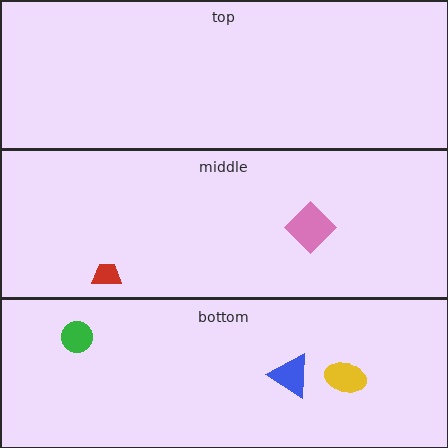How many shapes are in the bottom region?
3.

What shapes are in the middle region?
The red trapezoid, the pink diamond.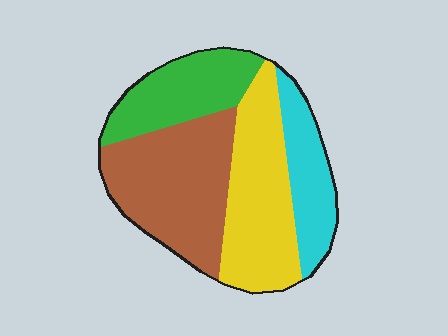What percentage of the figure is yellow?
Yellow covers around 30% of the figure.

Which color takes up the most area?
Brown, at roughly 35%.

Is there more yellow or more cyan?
Yellow.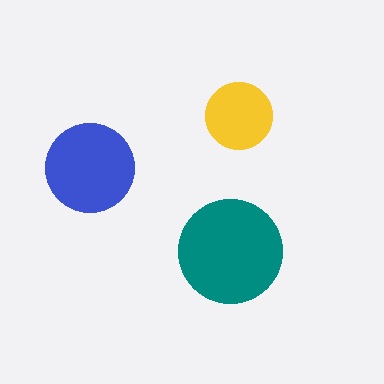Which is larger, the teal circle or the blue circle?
The teal one.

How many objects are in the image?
There are 3 objects in the image.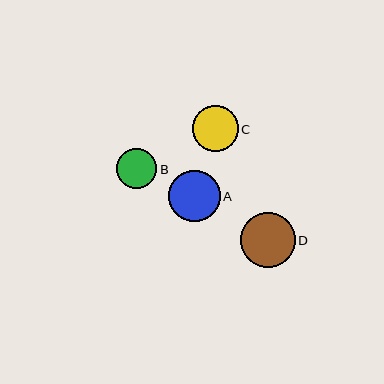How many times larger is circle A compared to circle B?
Circle A is approximately 1.3 times the size of circle B.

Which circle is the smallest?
Circle B is the smallest with a size of approximately 41 pixels.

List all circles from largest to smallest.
From largest to smallest: D, A, C, B.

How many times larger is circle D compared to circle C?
Circle D is approximately 1.2 times the size of circle C.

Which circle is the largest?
Circle D is the largest with a size of approximately 55 pixels.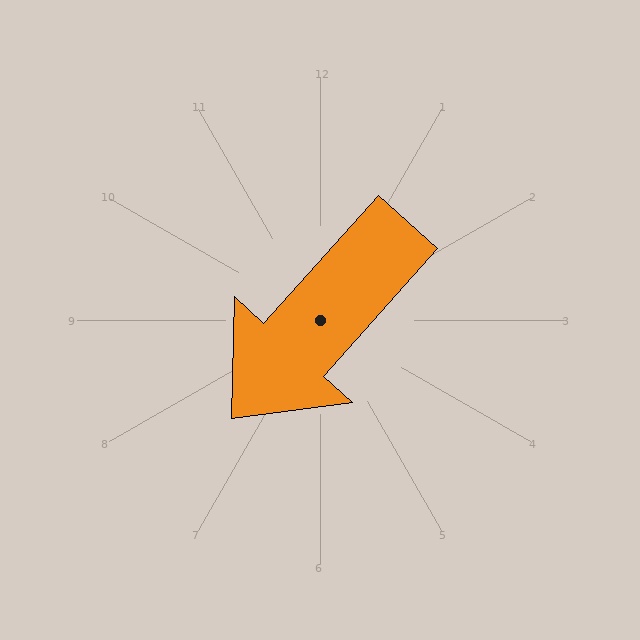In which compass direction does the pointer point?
Southwest.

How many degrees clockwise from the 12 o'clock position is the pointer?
Approximately 222 degrees.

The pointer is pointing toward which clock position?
Roughly 7 o'clock.